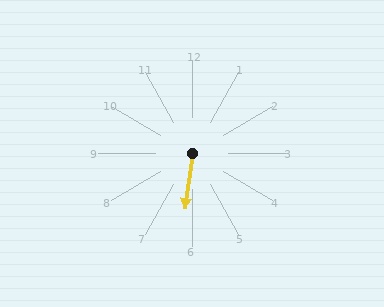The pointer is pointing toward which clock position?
Roughly 6 o'clock.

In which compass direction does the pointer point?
South.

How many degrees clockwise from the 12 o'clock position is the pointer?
Approximately 188 degrees.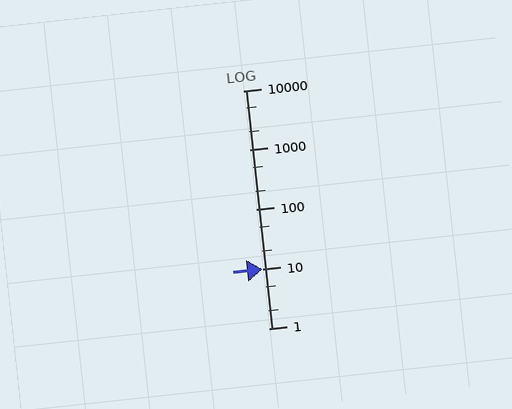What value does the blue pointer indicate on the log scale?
The pointer indicates approximately 9.8.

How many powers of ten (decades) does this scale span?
The scale spans 4 decades, from 1 to 10000.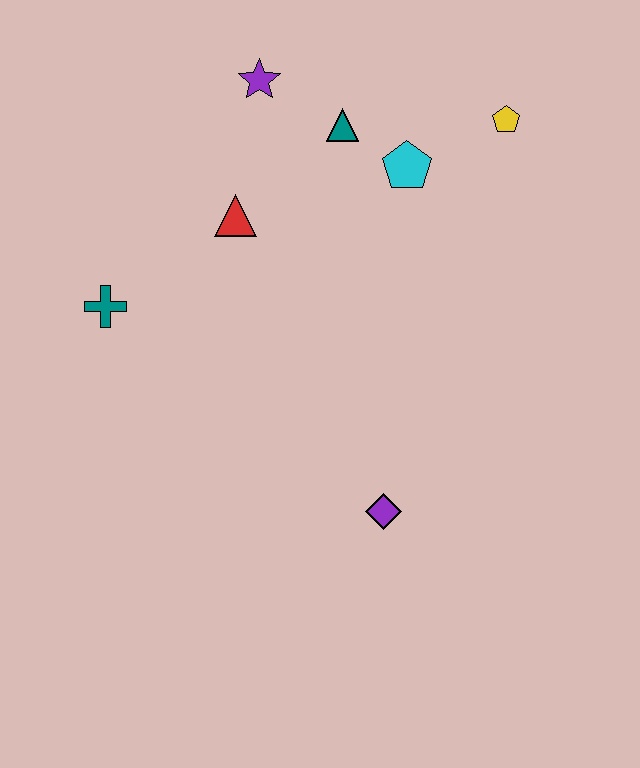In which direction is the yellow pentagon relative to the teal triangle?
The yellow pentagon is to the right of the teal triangle.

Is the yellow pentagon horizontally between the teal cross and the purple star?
No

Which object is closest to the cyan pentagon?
The teal triangle is closest to the cyan pentagon.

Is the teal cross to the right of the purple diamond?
No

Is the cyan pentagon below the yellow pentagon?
Yes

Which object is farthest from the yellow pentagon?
The teal cross is farthest from the yellow pentagon.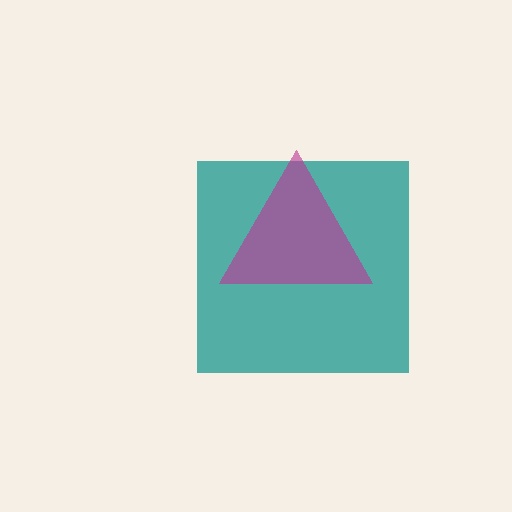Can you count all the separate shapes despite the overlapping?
Yes, there are 2 separate shapes.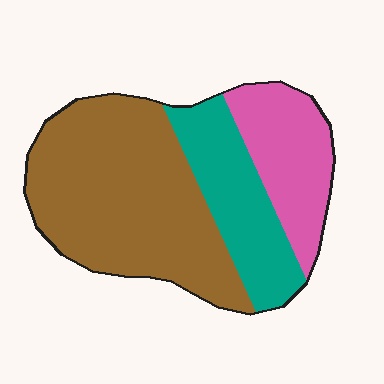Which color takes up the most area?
Brown, at roughly 55%.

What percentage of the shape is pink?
Pink covers around 20% of the shape.